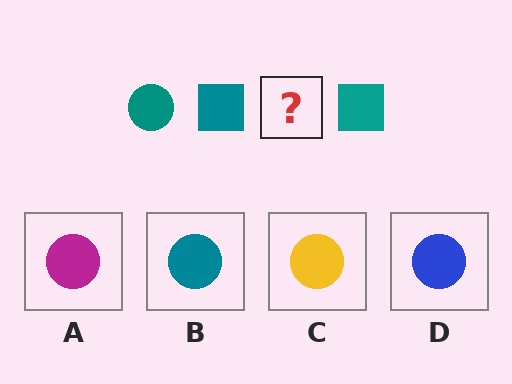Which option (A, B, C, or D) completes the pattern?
B.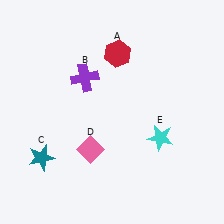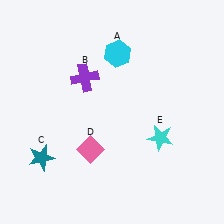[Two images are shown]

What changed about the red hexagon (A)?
In Image 1, A is red. In Image 2, it changed to cyan.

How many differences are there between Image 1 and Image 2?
There is 1 difference between the two images.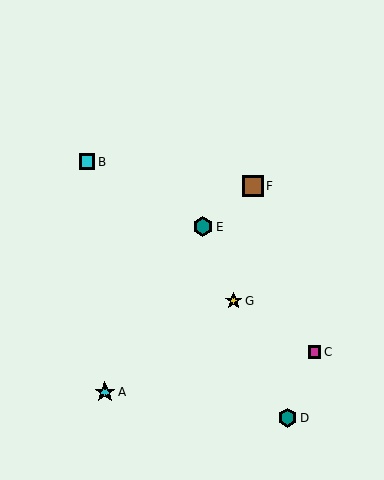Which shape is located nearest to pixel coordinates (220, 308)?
The yellow star (labeled G) at (234, 301) is nearest to that location.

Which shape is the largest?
The cyan star (labeled A) is the largest.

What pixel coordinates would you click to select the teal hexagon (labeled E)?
Click at (203, 227) to select the teal hexagon E.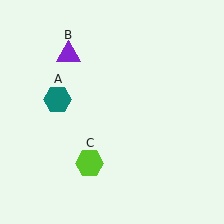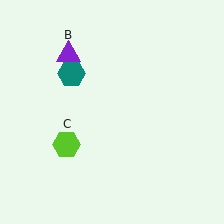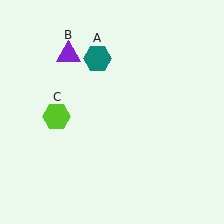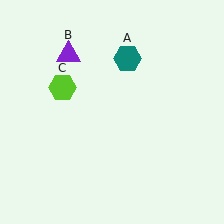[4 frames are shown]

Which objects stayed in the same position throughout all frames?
Purple triangle (object B) remained stationary.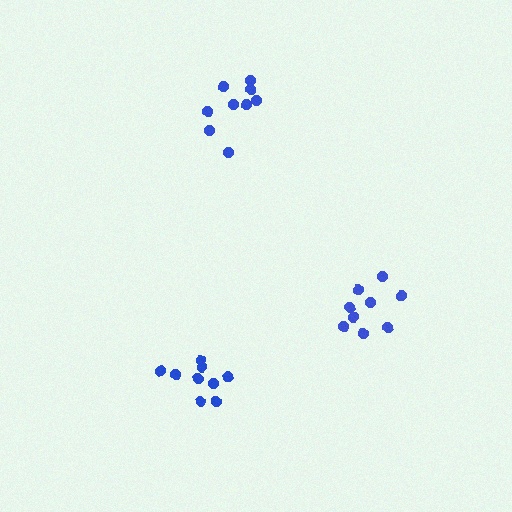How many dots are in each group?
Group 1: 9 dots, Group 2: 9 dots, Group 3: 9 dots (27 total).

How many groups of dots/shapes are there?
There are 3 groups.